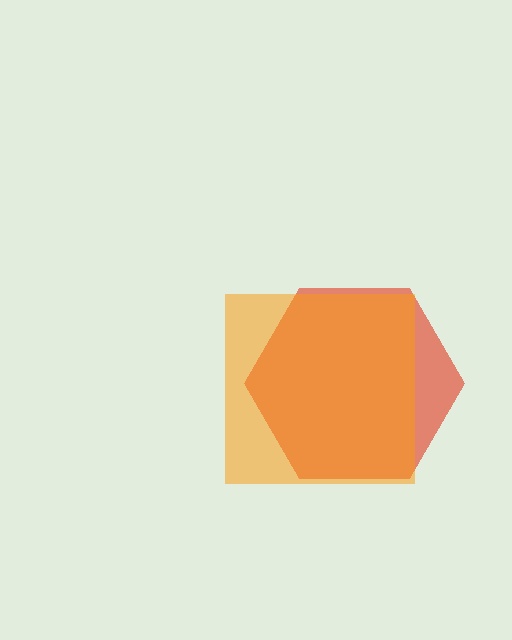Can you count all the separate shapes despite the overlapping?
Yes, there are 2 separate shapes.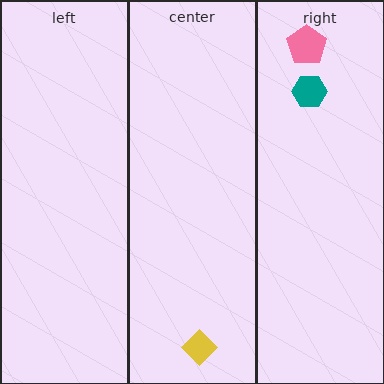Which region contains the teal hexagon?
The right region.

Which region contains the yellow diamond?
The center region.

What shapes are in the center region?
The yellow diamond.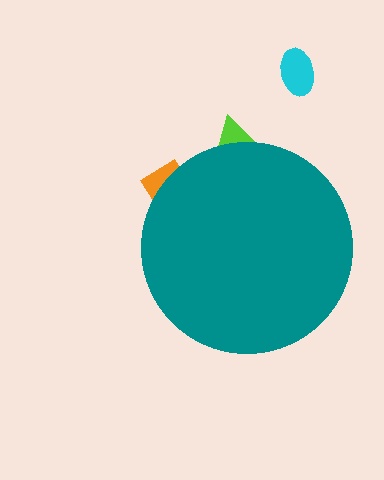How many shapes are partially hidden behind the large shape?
2 shapes are partially hidden.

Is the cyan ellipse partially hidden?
No, the cyan ellipse is fully visible.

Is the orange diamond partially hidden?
Yes, the orange diamond is partially hidden behind the teal circle.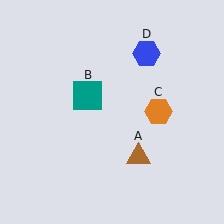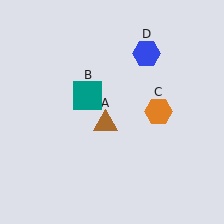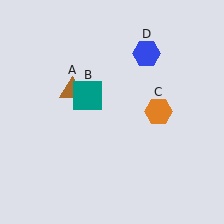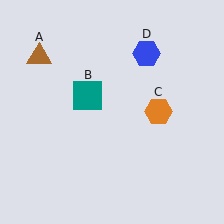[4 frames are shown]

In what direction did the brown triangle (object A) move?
The brown triangle (object A) moved up and to the left.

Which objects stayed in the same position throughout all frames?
Teal square (object B) and orange hexagon (object C) and blue hexagon (object D) remained stationary.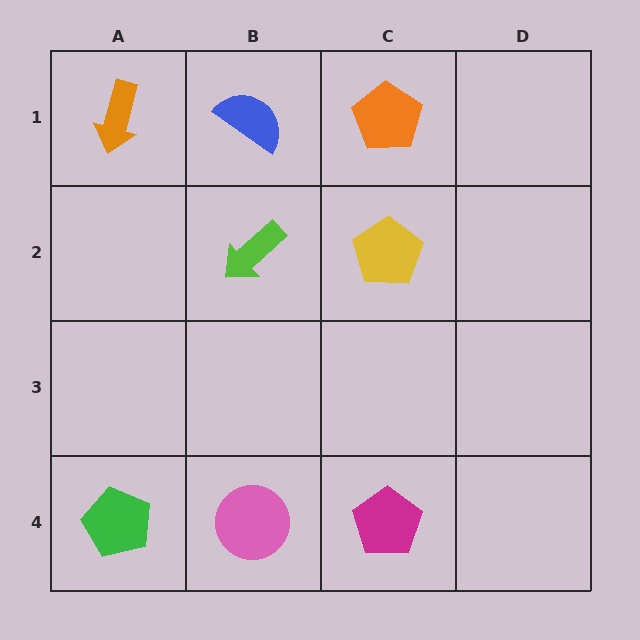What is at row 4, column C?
A magenta pentagon.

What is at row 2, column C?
A yellow pentagon.